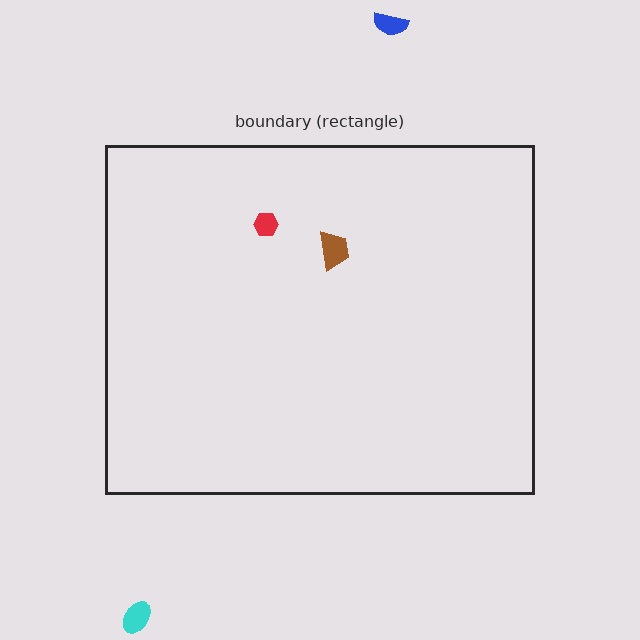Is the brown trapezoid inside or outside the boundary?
Inside.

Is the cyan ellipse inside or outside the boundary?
Outside.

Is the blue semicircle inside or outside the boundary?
Outside.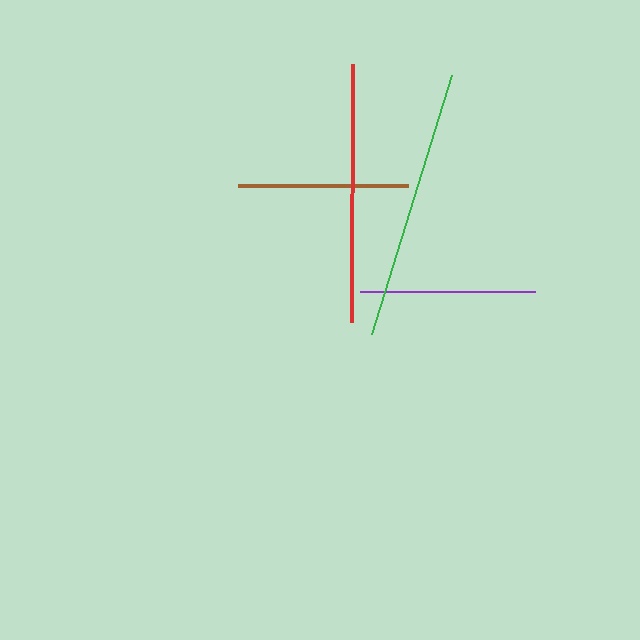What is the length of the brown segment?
The brown segment is approximately 170 pixels long.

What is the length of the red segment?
The red segment is approximately 258 pixels long.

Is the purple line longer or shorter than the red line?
The red line is longer than the purple line.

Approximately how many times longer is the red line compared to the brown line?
The red line is approximately 1.5 times the length of the brown line.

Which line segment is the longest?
The green line is the longest at approximately 270 pixels.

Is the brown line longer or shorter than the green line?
The green line is longer than the brown line.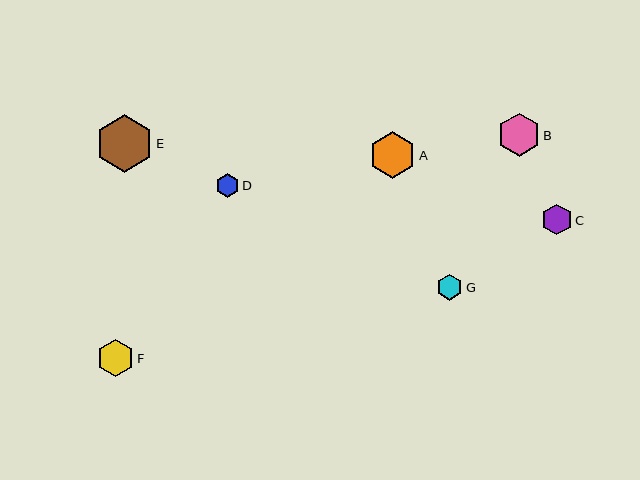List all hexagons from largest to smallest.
From largest to smallest: E, A, B, F, C, G, D.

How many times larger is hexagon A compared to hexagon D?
Hexagon A is approximately 2.0 times the size of hexagon D.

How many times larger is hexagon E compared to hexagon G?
Hexagon E is approximately 2.2 times the size of hexagon G.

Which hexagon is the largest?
Hexagon E is the largest with a size of approximately 57 pixels.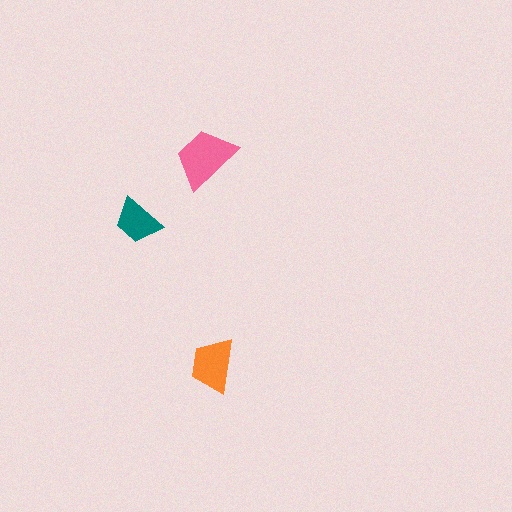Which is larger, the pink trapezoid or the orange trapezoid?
The pink one.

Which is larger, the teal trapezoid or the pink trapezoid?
The pink one.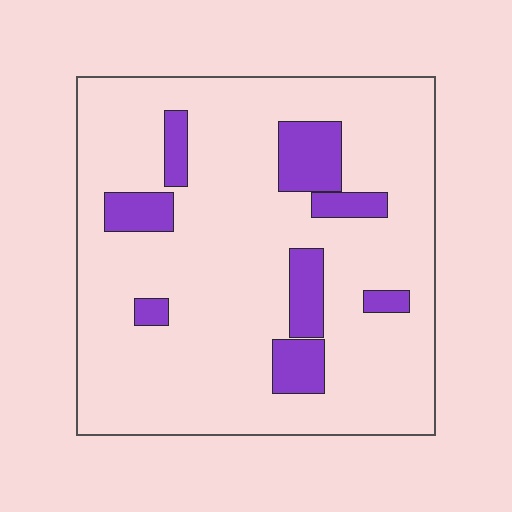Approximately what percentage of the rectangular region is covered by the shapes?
Approximately 15%.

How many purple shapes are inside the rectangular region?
8.